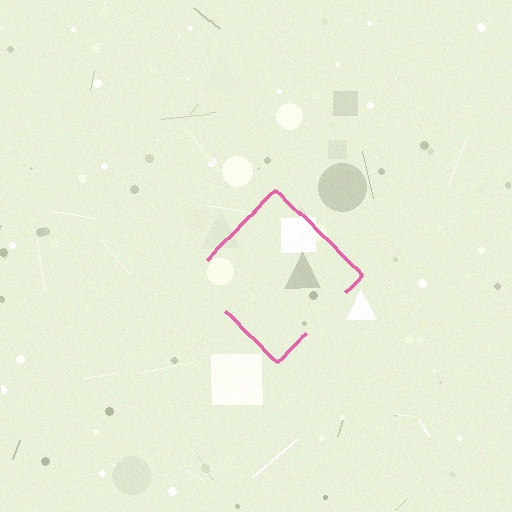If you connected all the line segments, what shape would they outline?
They would outline a diamond.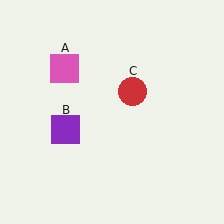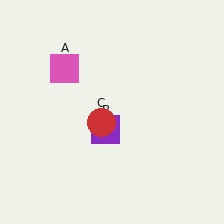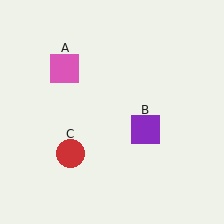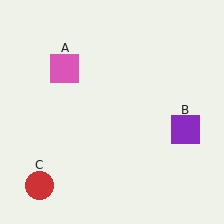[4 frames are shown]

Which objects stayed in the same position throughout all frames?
Pink square (object A) remained stationary.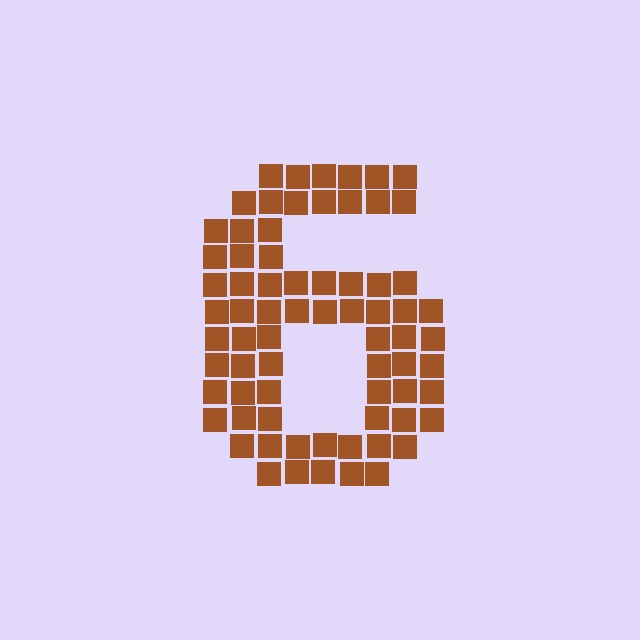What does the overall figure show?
The overall figure shows the digit 6.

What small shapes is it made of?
It is made of small squares.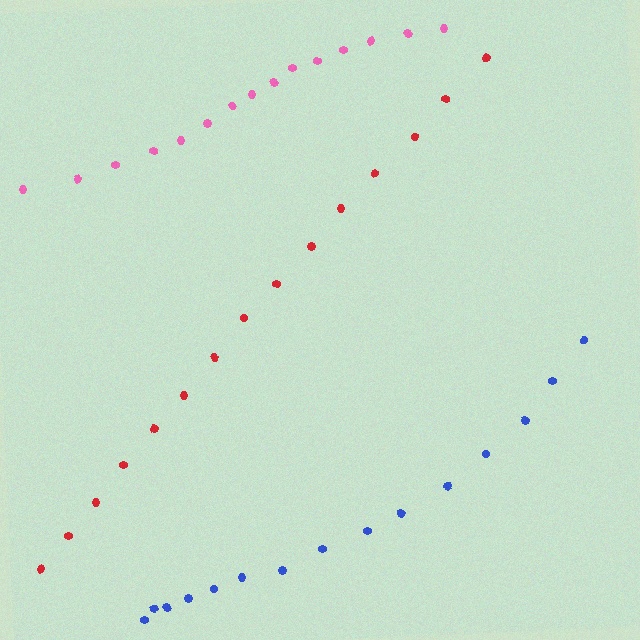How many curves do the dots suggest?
There are 3 distinct paths.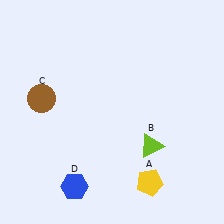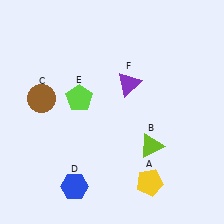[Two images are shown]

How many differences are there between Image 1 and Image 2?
There are 2 differences between the two images.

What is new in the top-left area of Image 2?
A lime pentagon (E) was added in the top-left area of Image 2.